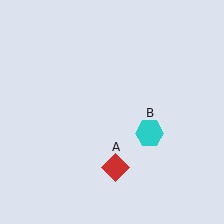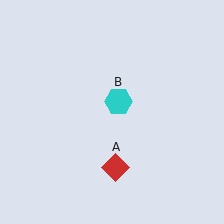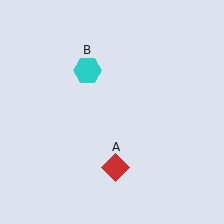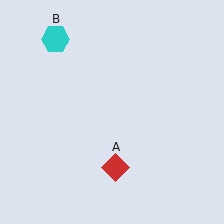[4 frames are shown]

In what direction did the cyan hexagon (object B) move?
The cyan hexagon (object B) moved up and to the left.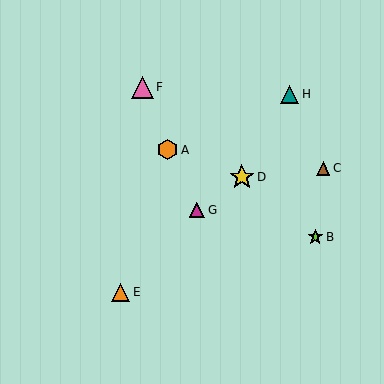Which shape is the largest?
The yellow star (labeled D) is the largest.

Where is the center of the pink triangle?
The center of the pink triangle is at (143, 87).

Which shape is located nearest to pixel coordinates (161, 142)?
The orange hexagon (labeled A) at (168, 150) is nearest to that location.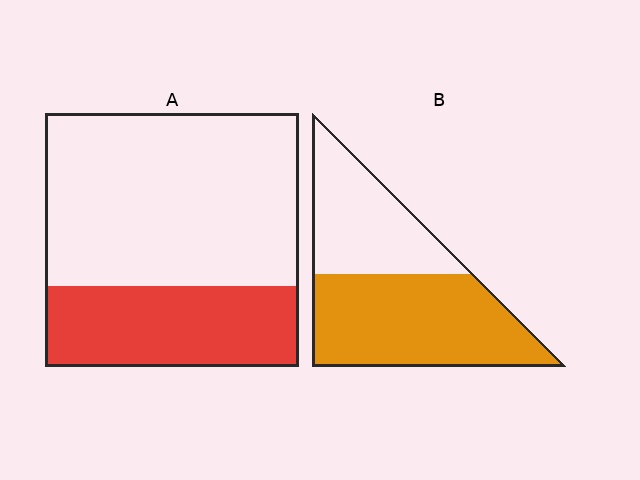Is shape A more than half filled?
No.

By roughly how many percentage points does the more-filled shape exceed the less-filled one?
By roughly 30 percentage points (B over A).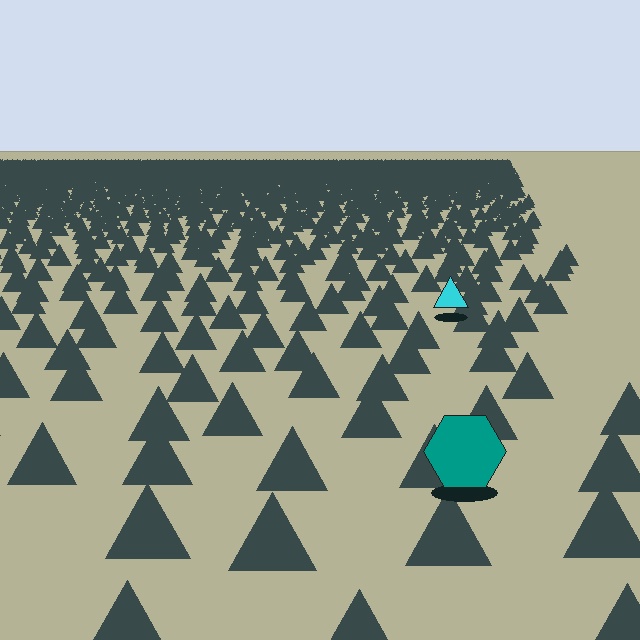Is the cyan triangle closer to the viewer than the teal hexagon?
No. The teal hexagon is closer — you can tell from the texture gradient: the ground texture is coarser near it.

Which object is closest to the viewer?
The teal hexagon is closest. The texture marks near it are larger and more spread out.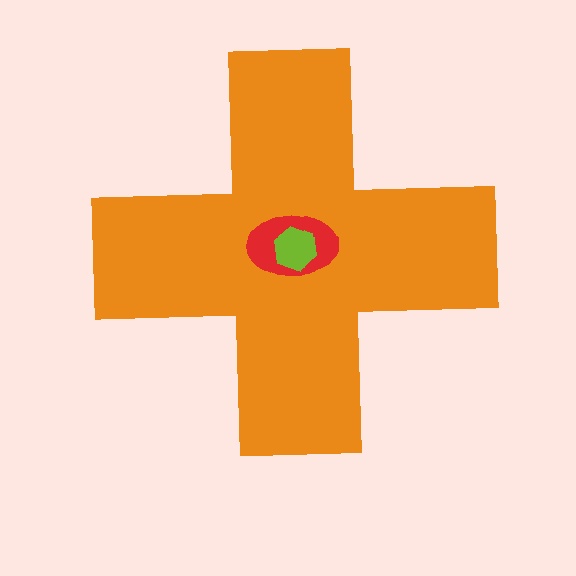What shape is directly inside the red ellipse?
The lime hexagon.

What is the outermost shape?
The orange cross.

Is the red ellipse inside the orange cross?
Yes.